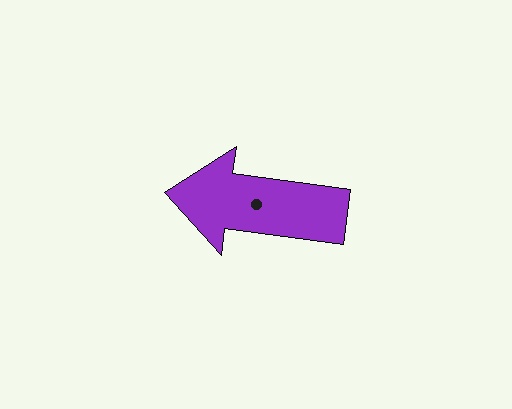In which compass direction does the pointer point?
West.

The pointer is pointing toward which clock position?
Roughly 9 o'clock.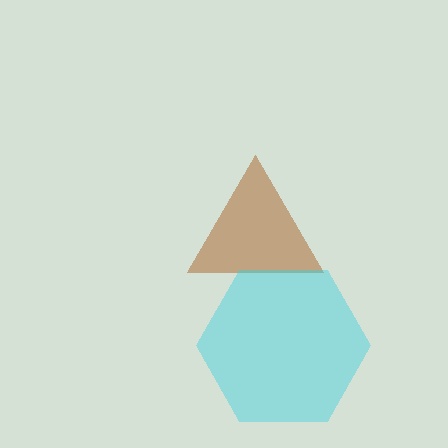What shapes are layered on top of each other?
The layered shapes are: a brown triangle, a cyan hexagon.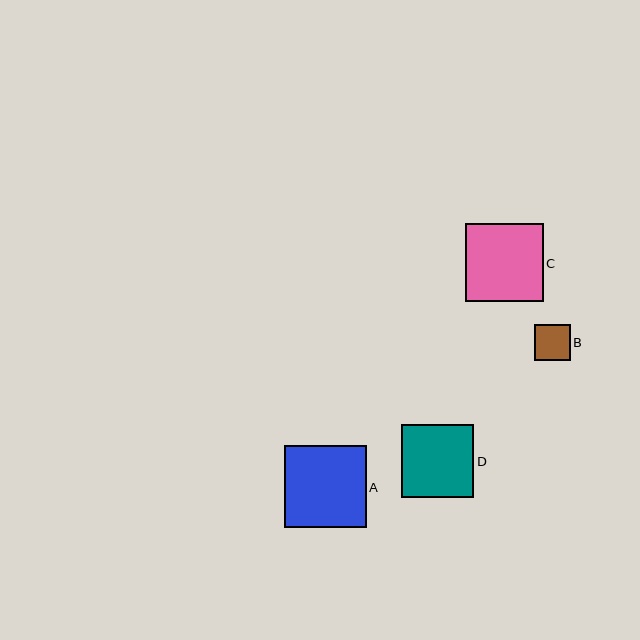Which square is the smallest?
Square B is the smallest with a size of approximately 36 pixels.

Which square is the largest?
Square A is the largest with a size of approximately 82 pixels.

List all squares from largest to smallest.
From largest to smallest: A, C, D, B.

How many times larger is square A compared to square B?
Square A is approximately 2.3 times the size of square B.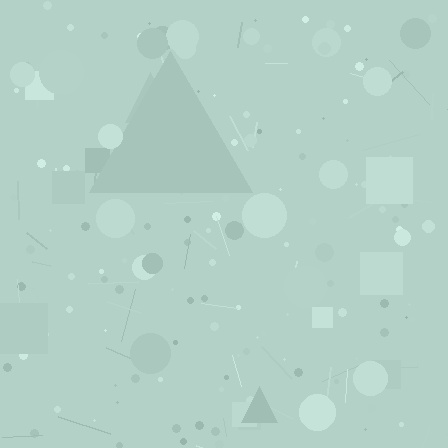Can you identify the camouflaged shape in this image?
The camouflaged shape is a triangle.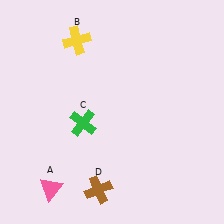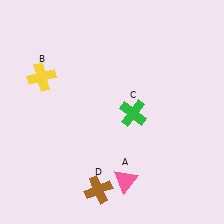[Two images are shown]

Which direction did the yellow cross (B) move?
The yellow cross (B) moved down.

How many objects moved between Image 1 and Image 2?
3 objects moved between the two images.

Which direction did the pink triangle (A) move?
The pink triangle (A) moved right.